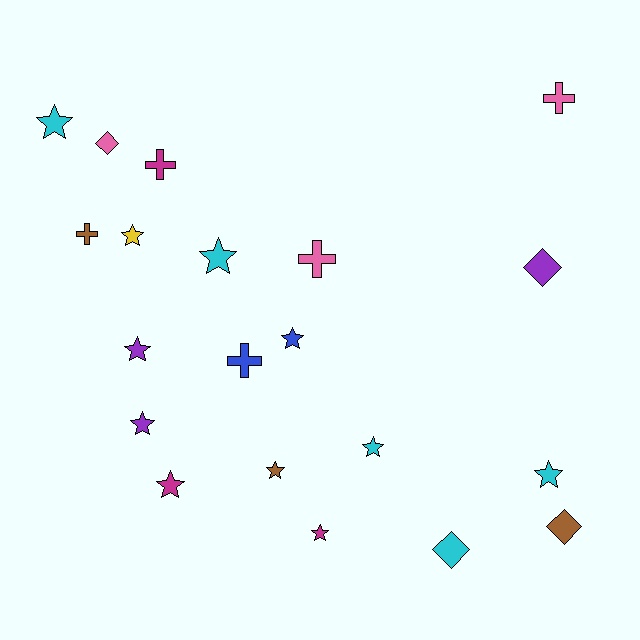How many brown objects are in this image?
There are 3 brown objects.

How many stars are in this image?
There are 11 stars.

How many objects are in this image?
There are 20 objects.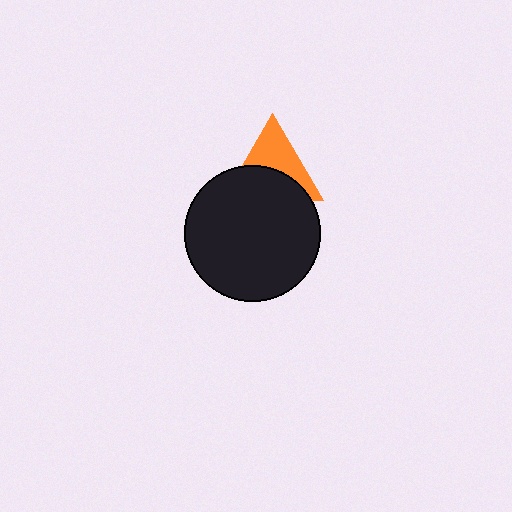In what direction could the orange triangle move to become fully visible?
The orange triangle could move up. That would shift it out from behind the black circle entirely.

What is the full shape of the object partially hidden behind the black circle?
The partially hidden object is an orange triangle.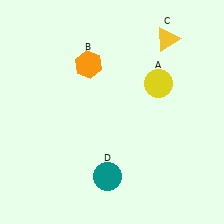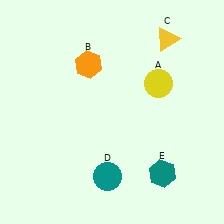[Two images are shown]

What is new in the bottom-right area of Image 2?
A teal hexagon (E) was added in the bottom-right area of Image 2.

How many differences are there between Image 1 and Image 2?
There is 1 difference between the two images.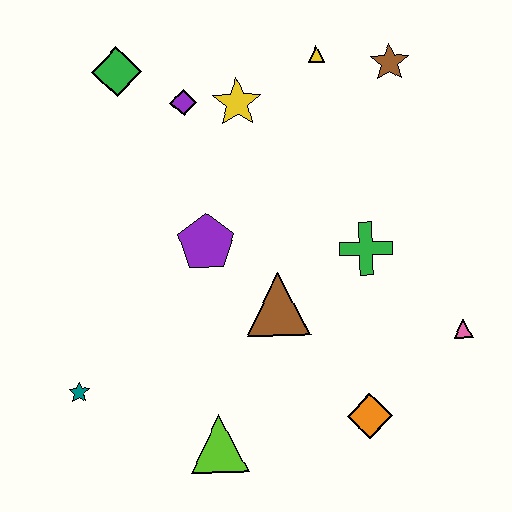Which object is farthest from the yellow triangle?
The teal star is farthest from the yellow triangle.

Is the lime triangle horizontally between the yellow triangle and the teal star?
Yes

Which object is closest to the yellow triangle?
The brown star is closest to the yellow triangle.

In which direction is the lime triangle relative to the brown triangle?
The lime triangle is below the brown triangle.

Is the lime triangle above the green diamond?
No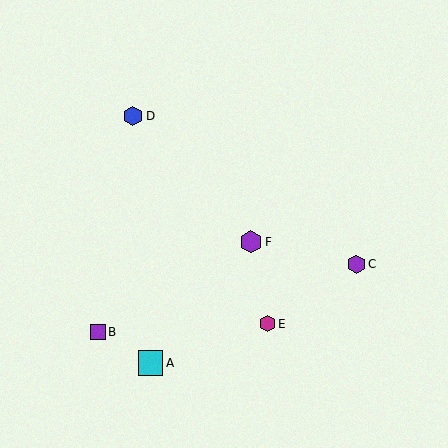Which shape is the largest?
The cyan square (labeled A) is the largest.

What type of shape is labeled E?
Shape E is a magenta hexagon.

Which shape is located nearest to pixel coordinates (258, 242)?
The purple hexagon (labeled F) at (251, 242) is nearest to that location.